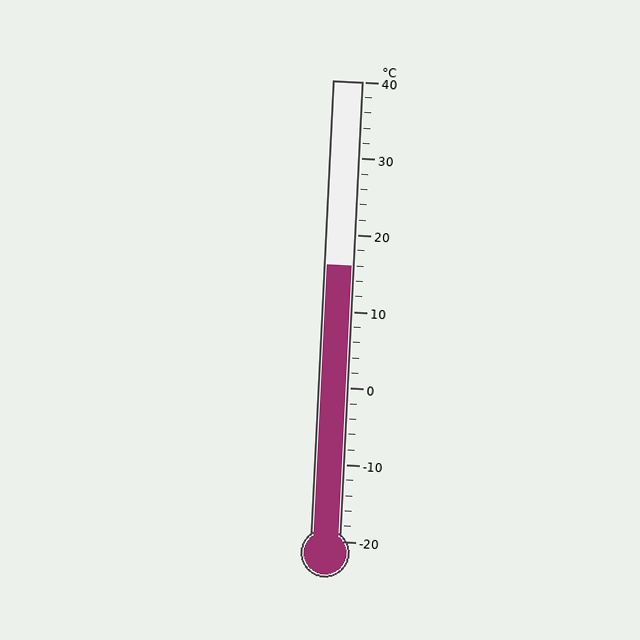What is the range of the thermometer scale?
The thermometer scale ranges from -20°C to 40°C.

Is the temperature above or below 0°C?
The temperature is above 0°C.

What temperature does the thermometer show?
The thermometer shows approximately 16°C.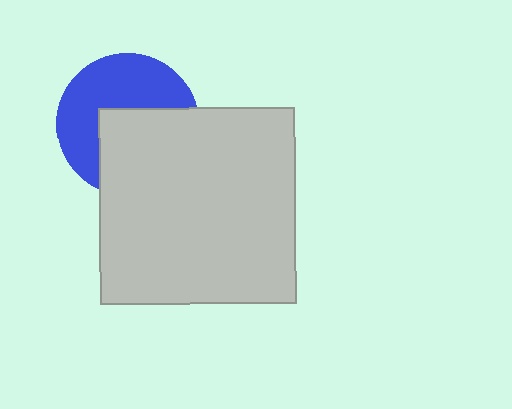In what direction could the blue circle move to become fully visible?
The blue circle could move toward the upper-left. That would shift it out from behind the light gray square entirely.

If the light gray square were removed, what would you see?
You would see the complete blue circle.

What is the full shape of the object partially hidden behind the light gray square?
The partially hidden object is a blue circle.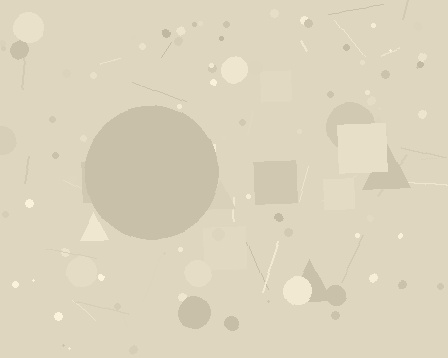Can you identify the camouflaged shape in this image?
The camouflaged shape is a circle.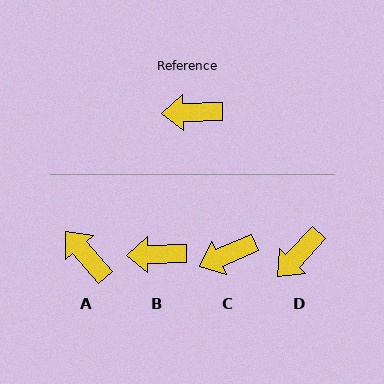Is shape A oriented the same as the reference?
No, it is off by about 50 degrees.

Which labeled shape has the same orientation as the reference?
B.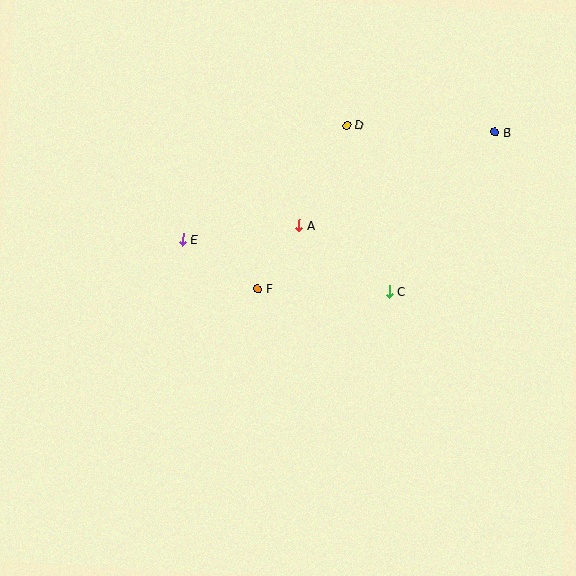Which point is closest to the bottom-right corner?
Point C is closest to the bottom-right corner.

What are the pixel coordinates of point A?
Point A is at (299, 225).